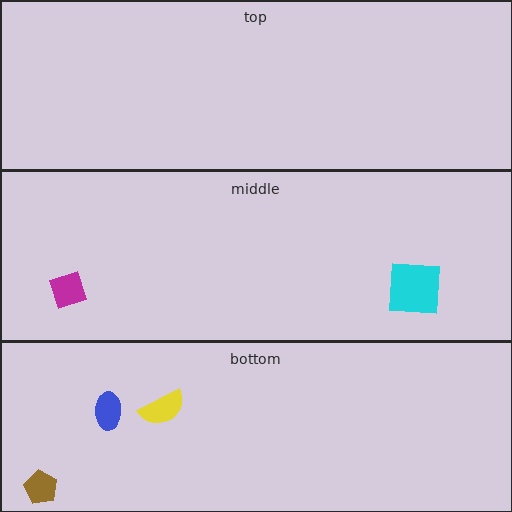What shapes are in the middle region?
The cyan square, the magenta diamond.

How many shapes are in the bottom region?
3.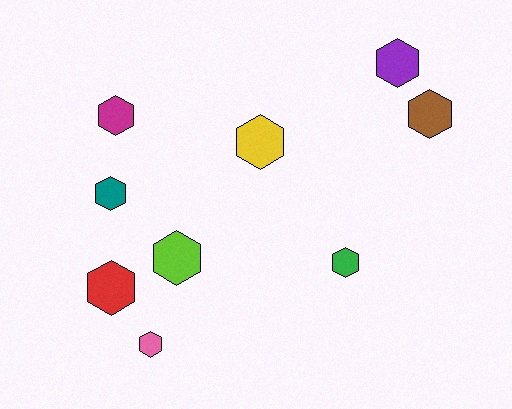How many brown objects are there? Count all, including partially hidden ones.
There is 1 brown object.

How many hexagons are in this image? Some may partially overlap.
There are 9 hexagons.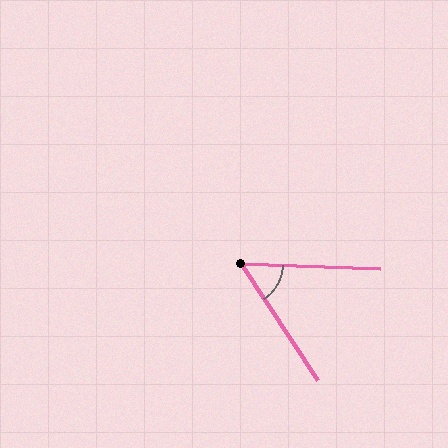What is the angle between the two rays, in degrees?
Approximately 54 degrees.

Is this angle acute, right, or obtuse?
It is acute.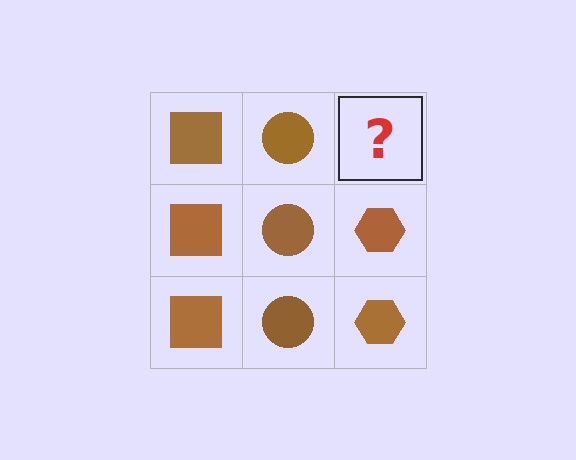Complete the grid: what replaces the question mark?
The question mark should be replaced with a brown hexagon.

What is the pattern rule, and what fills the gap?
The rule is that each column has a consistent shape. The gap should be filled with a brown hexagon.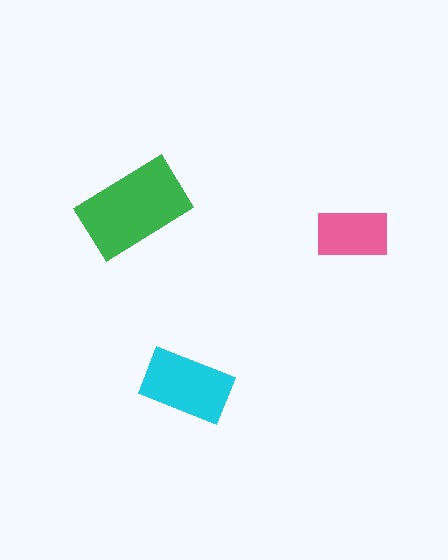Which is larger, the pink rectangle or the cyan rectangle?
The cyan one.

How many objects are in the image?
There are 3 objects in the image.